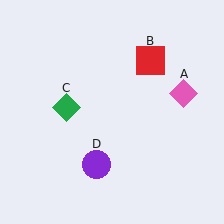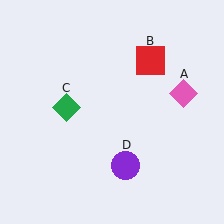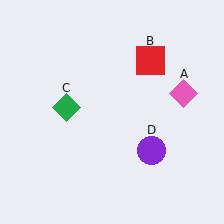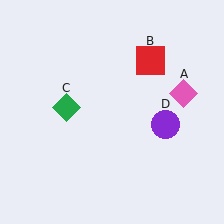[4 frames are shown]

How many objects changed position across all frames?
1 object changed position: purple circle (object D).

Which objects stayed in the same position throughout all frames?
Pink diamond (object A) and red square (object B) and green diamond (object C) remained stationary.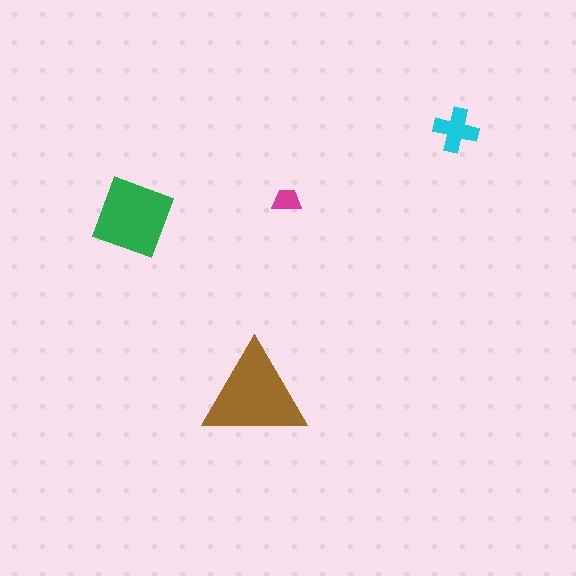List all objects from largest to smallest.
The brown triangle, the green diamond, the cyan cross, the magenta trapezoid.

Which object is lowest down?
The brown triangle is bottommost.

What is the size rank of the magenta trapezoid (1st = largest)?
4th.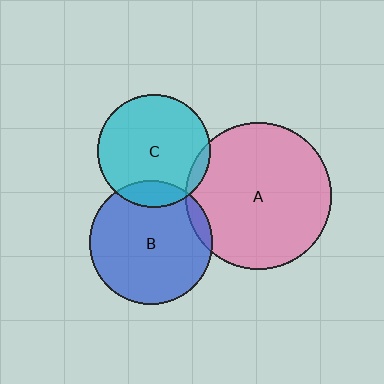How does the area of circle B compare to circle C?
Approximately 1.2 times.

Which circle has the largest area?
Circle A (pink).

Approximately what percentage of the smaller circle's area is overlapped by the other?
Approximately 15%.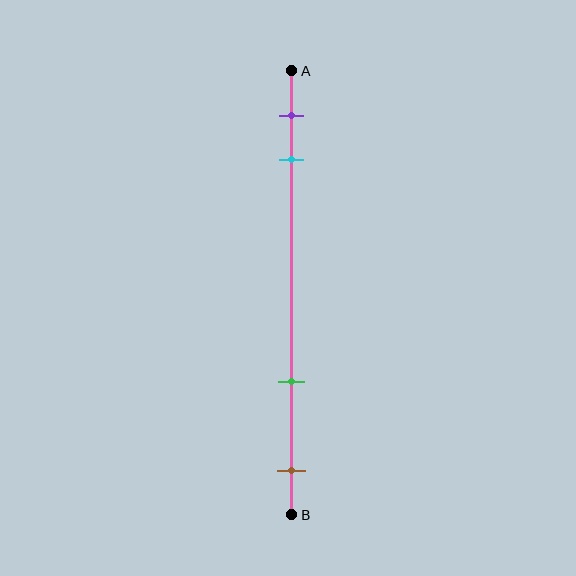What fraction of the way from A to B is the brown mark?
The brown mark is approximately 90% (0.9) of the way from A to B.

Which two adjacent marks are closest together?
The purple and cyan marks are the closest adjacent pair.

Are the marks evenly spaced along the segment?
No, the marks are not evenly spaced.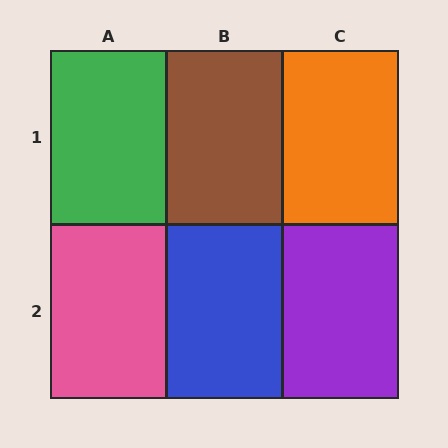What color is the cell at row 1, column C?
Orange.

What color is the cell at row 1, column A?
Green.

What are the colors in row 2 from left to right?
Pink, blue, purple.